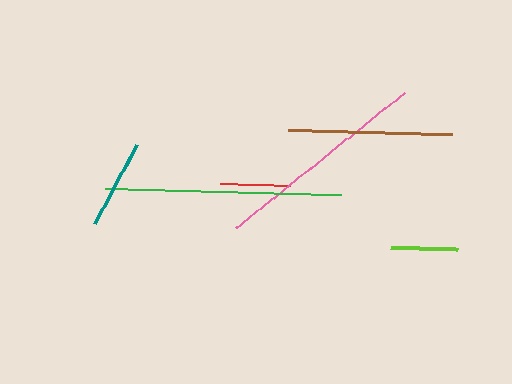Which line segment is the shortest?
The lime line is the shortest at approximately 67 pixels.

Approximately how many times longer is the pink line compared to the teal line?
The pink line is approximately 2.4 times the length of the teal line.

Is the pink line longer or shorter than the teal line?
The pink line is longer than the teal line.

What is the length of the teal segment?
The teal segment is approximately 90 pixels long.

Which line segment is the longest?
The green line is the longest at approximately 235 pixels.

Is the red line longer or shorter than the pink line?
The pink line is longer than the red line.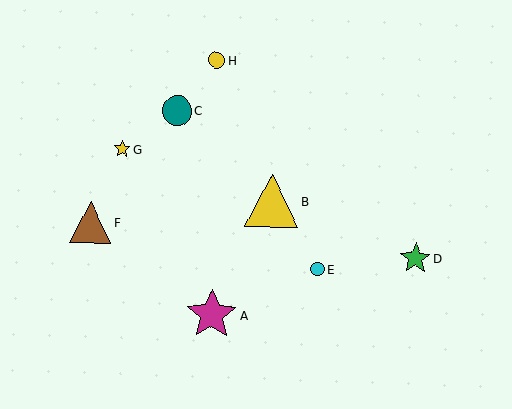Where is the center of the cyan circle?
The center of the cyan circle is at (317, 269).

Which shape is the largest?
The yellow triangle (labeled B) is the largest.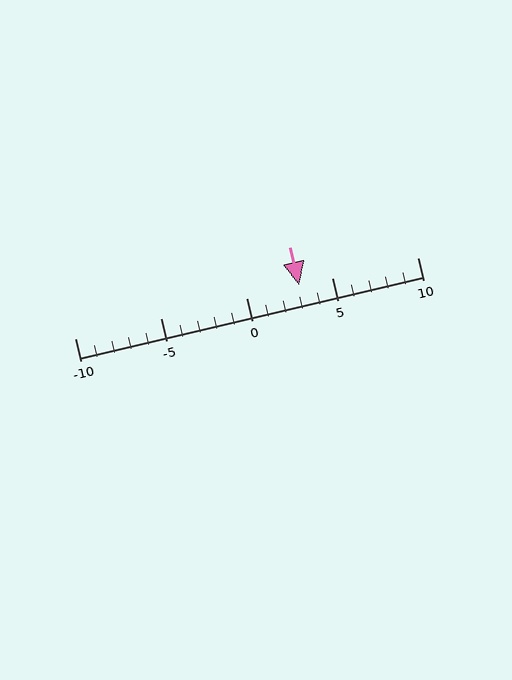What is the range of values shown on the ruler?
The ruler shows values from -10 to 10.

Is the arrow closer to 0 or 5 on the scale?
The arrow is closer to 5.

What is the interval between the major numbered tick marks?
The major tick marks are spaced 5 units apart.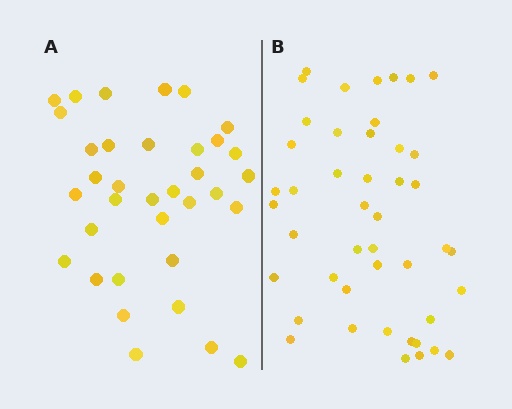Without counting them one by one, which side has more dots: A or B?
Region B (the right region) has more dots.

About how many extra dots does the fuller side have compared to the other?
Region B has roughly 10 or so more dots than region A.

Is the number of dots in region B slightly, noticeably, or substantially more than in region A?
Region B has noticeably more, but not dramatically so. The ratio is roughly 1.3 to 1.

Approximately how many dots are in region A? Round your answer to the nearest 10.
About 40 dots. (The exact count is 35, which rounds to 40.)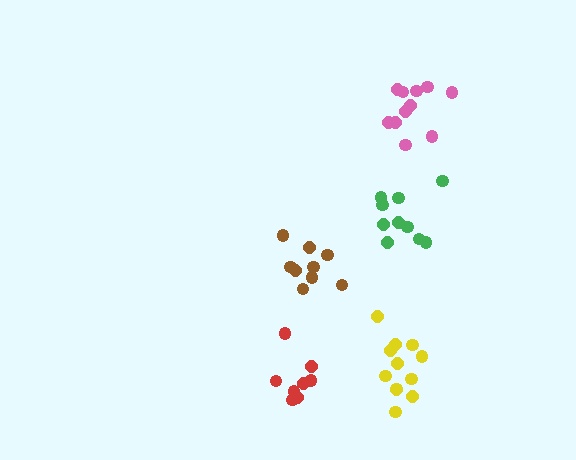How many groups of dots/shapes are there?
There are 5 groups.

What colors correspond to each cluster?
The clusters are colored: red, pink, brown, yellow, green.